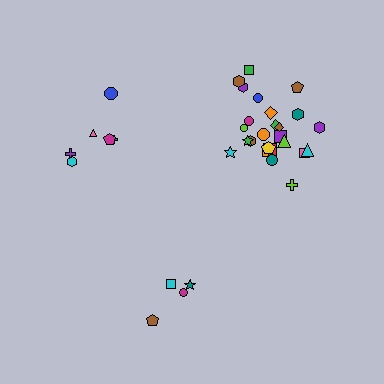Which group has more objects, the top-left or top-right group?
The top-right group.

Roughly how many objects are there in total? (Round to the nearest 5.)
Roughly 35 objects in total.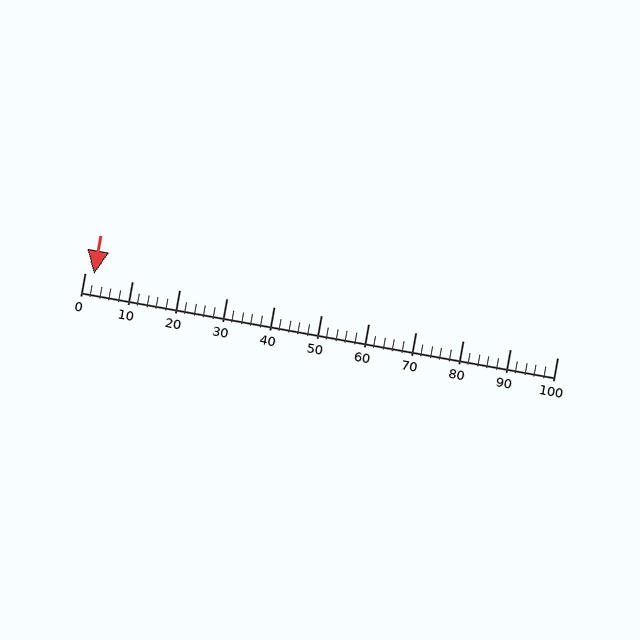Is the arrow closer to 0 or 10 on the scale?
The arrow is closer to 0.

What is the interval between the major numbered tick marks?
The major tick marks are spaced 10 units apart.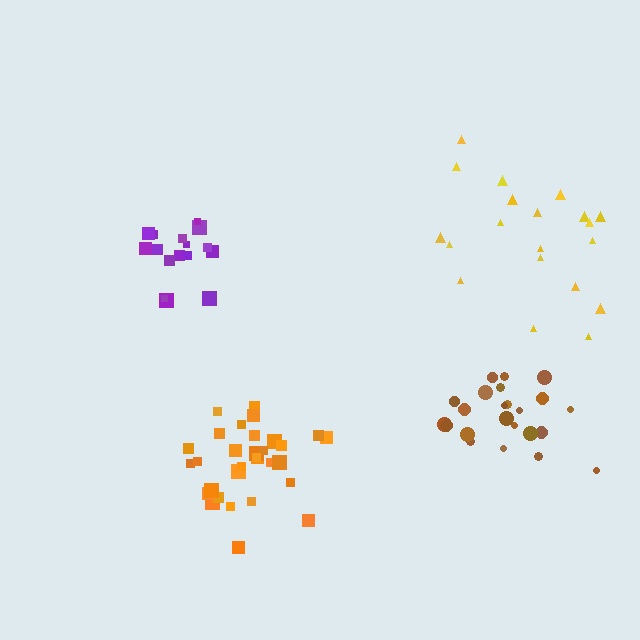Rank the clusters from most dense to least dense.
purple, brown, orange, yellow.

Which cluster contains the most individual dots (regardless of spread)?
Orange (31).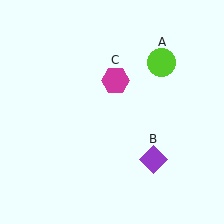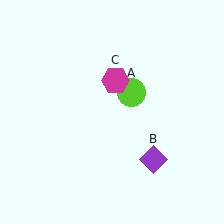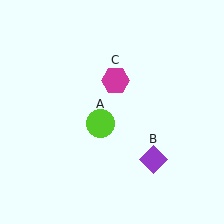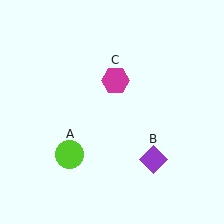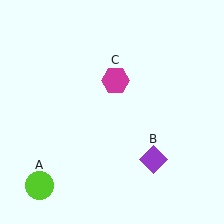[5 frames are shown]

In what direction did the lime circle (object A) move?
The lime circle (object A) moved down and to the left.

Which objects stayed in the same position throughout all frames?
Purple diamond (object B) and magenta hexagon (object C) remained stationary.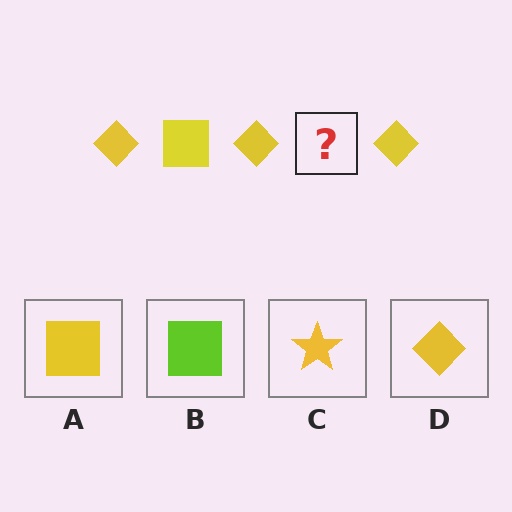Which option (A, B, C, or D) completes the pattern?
A.